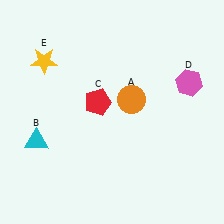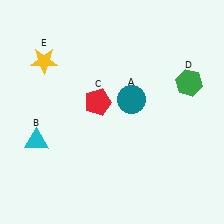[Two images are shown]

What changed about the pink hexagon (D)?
In Image 1, D is pink. In Image 2, it changed to green.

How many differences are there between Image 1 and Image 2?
There are 2 differences between the two images.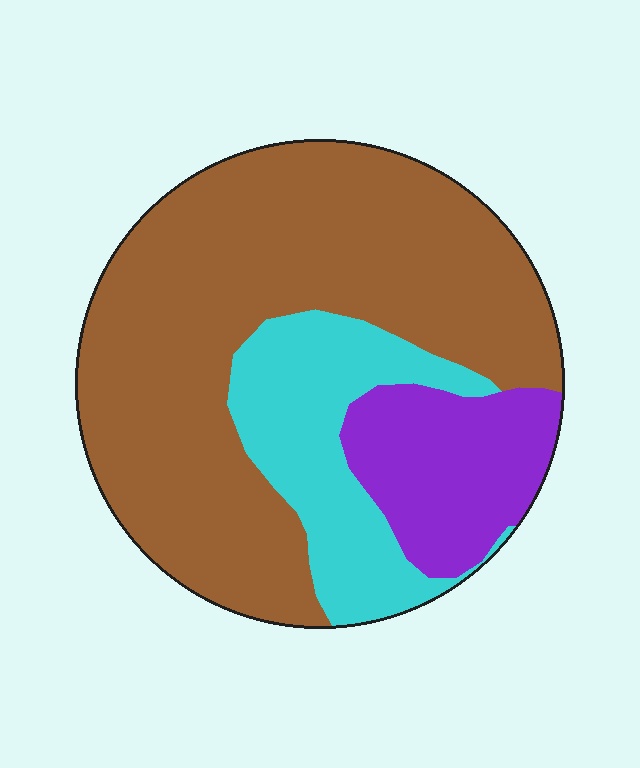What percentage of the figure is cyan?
Cyan covers about 20% of the figure.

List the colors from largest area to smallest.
From largest to smallest: brown, cyan, purple.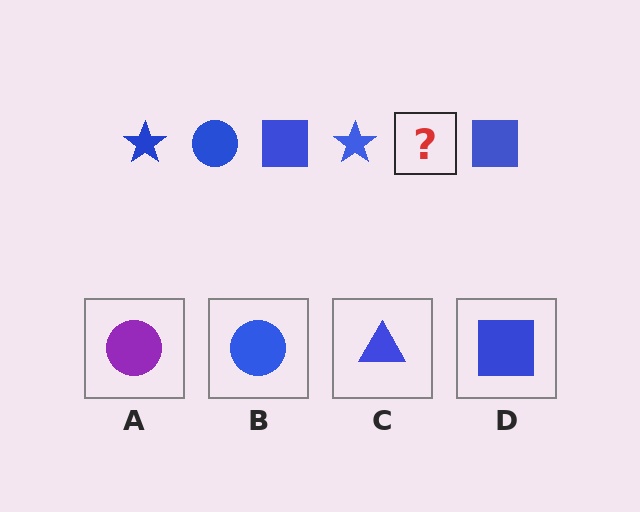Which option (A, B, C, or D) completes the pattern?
B.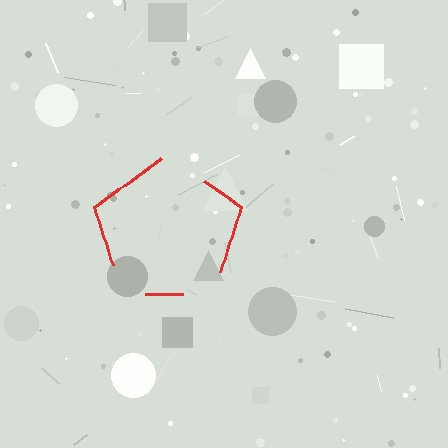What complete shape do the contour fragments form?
The contour fragments form a pentagon.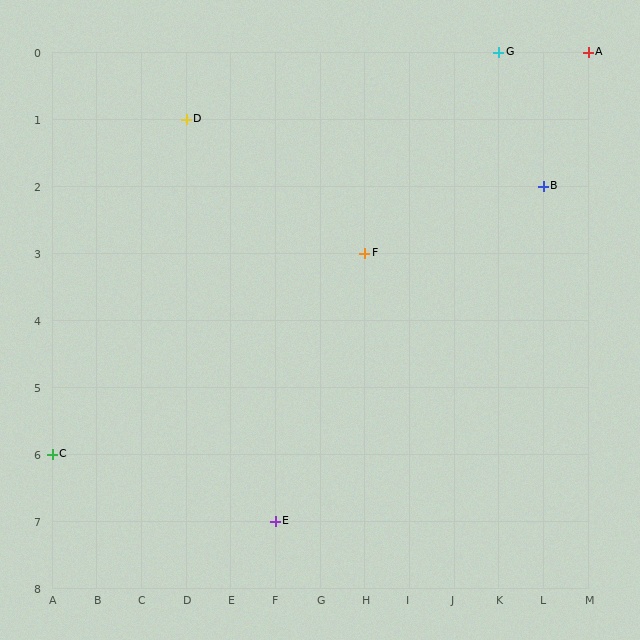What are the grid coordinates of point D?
Point D is at grid coordinates (D, 1).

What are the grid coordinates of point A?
Point A is at grid coordinates (M, 0).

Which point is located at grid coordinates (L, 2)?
Point B is at (L, 2).